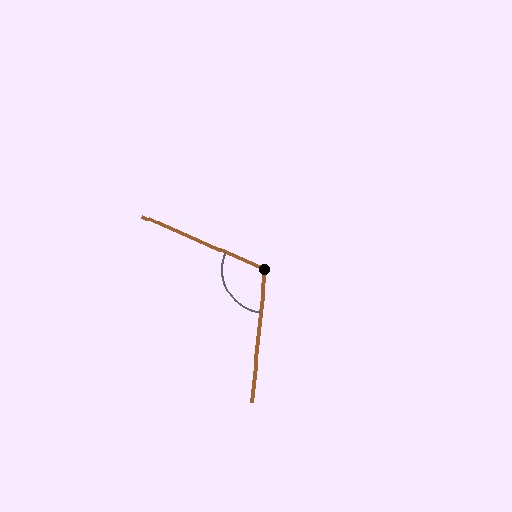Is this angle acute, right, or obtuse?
It is obtuse.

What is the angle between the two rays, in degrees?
Approximately 107 degrees.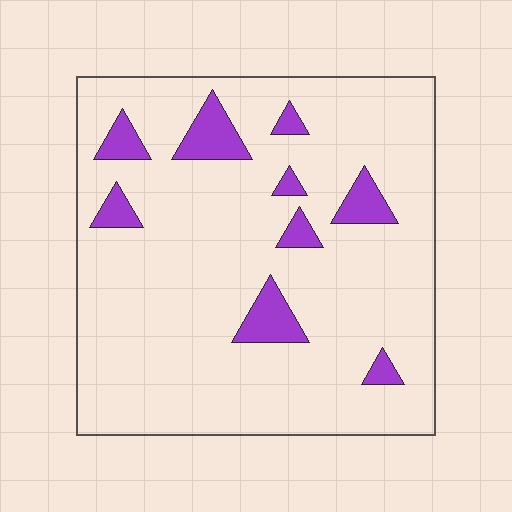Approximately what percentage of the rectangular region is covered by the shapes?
Approximately 10%.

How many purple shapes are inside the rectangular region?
9.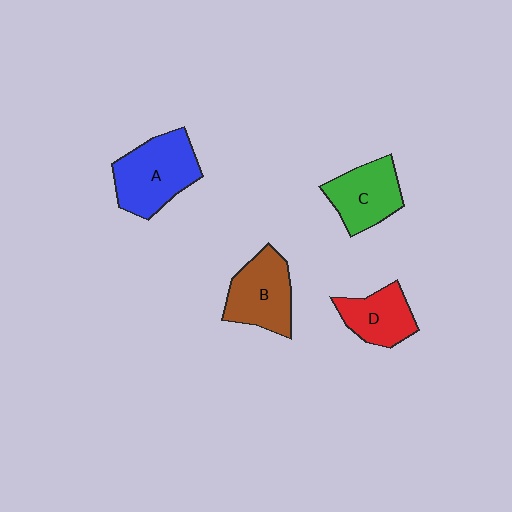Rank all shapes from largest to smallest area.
From largest to smallest: A (blue), B (brown), C (green), D (red).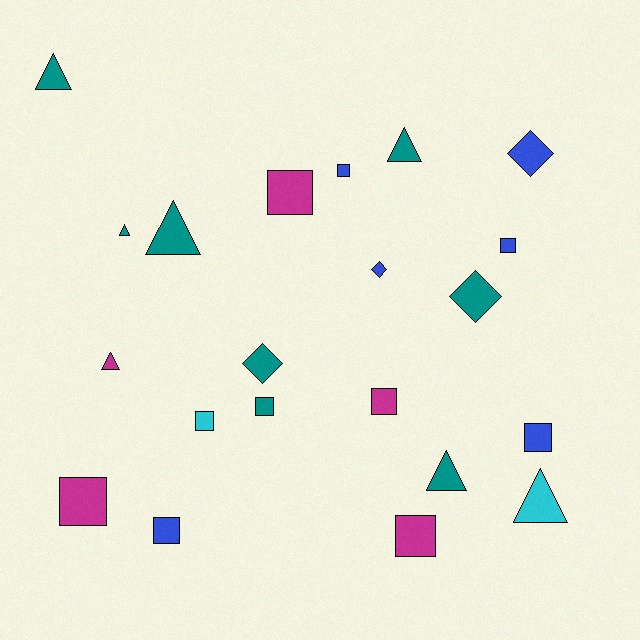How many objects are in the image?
There are 21 objects.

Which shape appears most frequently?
Square, with 10 objects.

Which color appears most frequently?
Teal, with 8 objects.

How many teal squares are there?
There is 1 teal square.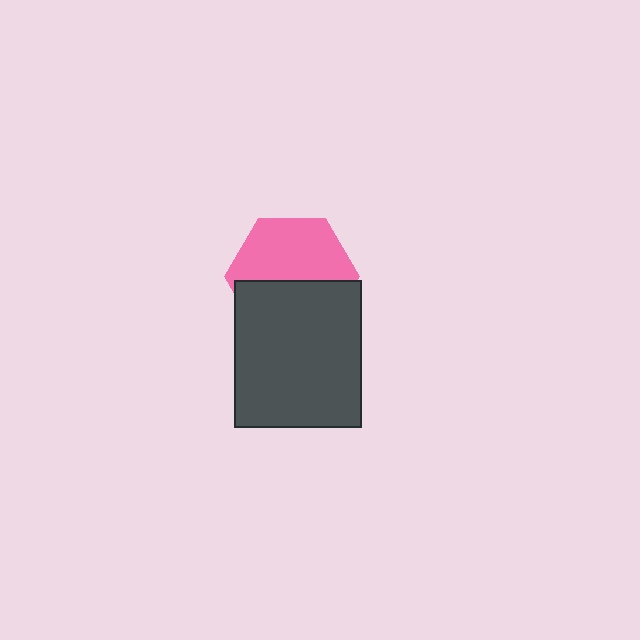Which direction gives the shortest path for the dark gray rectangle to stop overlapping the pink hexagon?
Moving down gives the shortest separation.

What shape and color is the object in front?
The object in front is a dark gray rectangle.